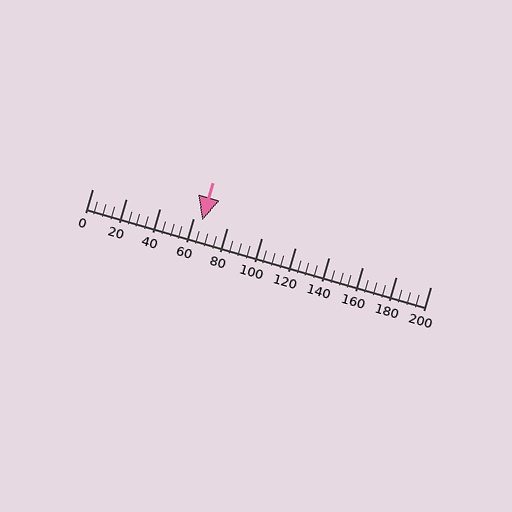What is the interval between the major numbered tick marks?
The major tick marks are spaced 20 units apart.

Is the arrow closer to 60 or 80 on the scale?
The arrow is closer to 60.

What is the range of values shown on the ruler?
The ruler shows values from 0 to 200.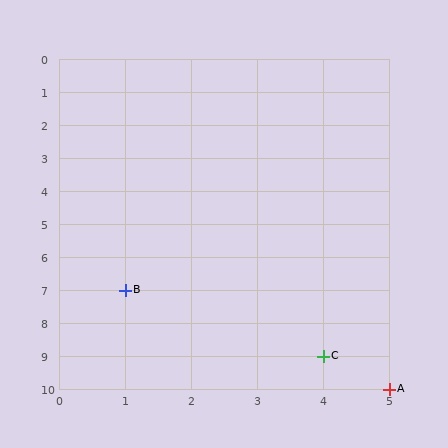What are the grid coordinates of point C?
Point C is at grid coordinates (4, 9).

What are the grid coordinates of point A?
Point A is at grid coordinates (5, 10).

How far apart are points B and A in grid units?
Points B and A are 4 columns and 3 rows apart (about 5.0 grid units diagonally).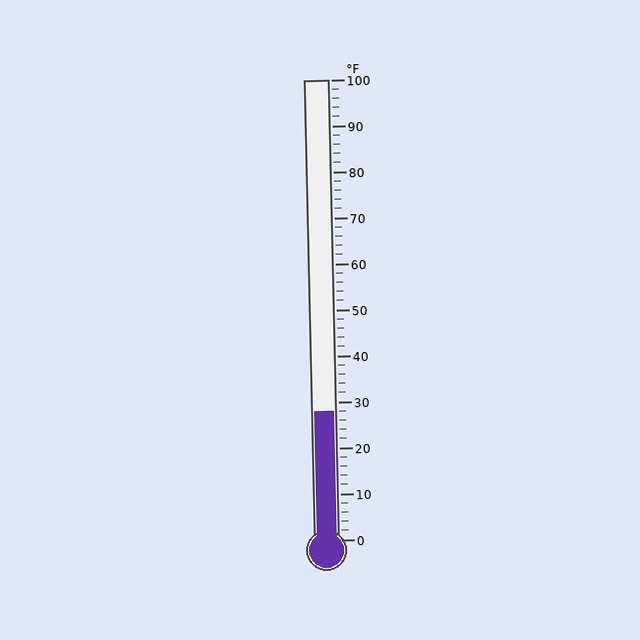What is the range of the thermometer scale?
The thermometer scale ranges from 0°F to 100°F.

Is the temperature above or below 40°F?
The temperature is below 40°F.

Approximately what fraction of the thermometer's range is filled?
The thermometer is filled to approximately 30% of its range.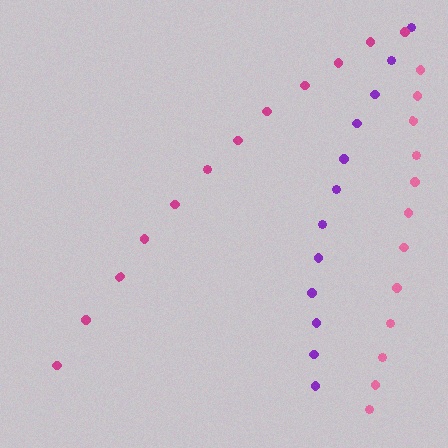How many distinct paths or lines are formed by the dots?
There are 3 distinct paths.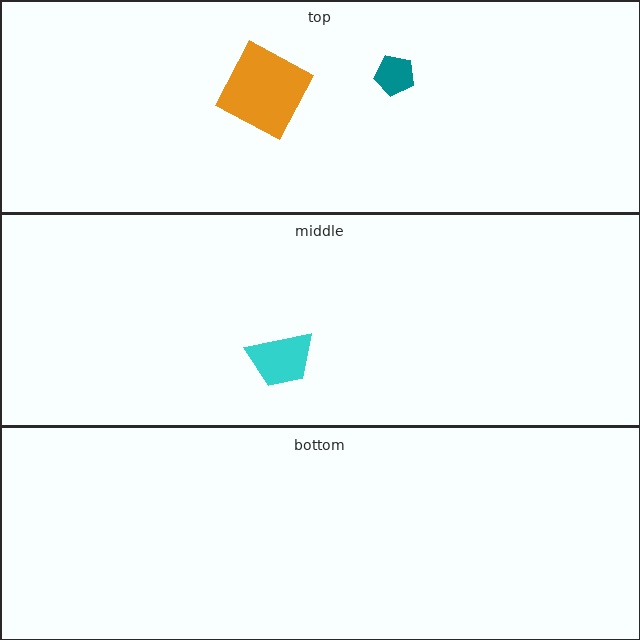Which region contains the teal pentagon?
The top region.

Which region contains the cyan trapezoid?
The middle region.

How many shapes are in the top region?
2.